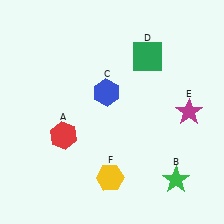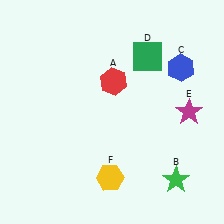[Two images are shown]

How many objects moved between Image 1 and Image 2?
2 objects moved between the two images.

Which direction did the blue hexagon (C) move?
The blue hexagon (C) moved right.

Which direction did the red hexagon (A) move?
The red hexagon (A) moved up.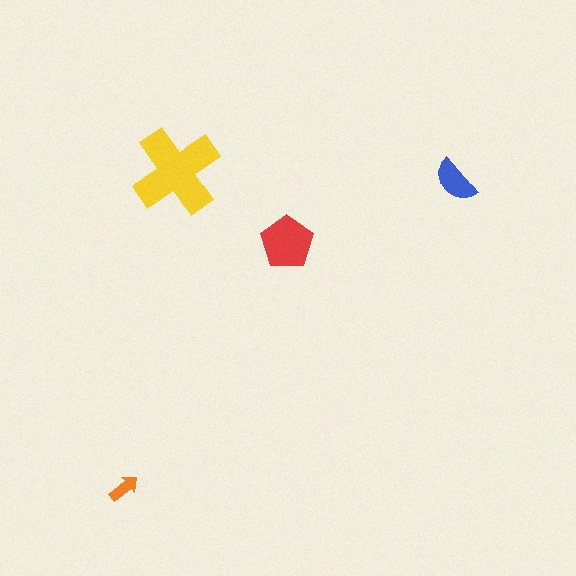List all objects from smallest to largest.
The orange arrow, the blue semicircle, the red pentagon, the yellow cross.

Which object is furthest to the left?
The orange arrow is leftmost.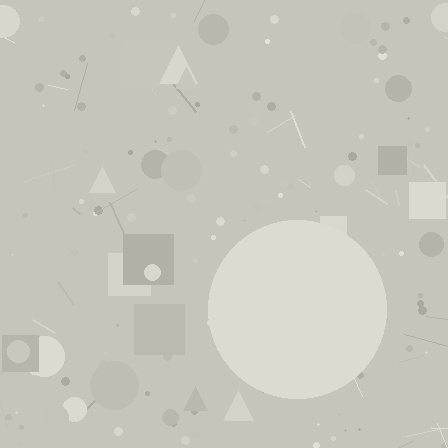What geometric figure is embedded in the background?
A circle is embedded in the background.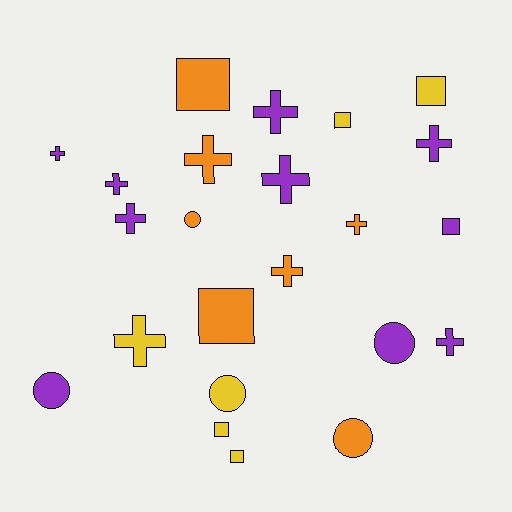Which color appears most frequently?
Purple, with 10 objects.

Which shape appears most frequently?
Cross, with 11 objects.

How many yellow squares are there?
There are 4 yellow squares.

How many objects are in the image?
There are 23 objects.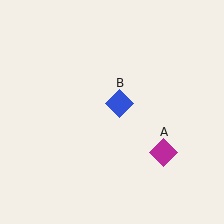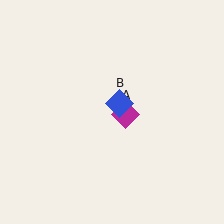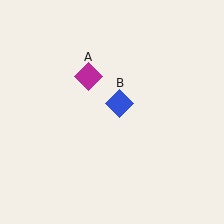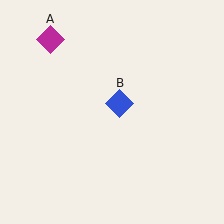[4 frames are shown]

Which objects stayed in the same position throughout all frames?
Blue diamond (object B) remained stationary.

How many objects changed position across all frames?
1 object changed position: magenta diamond (object A).